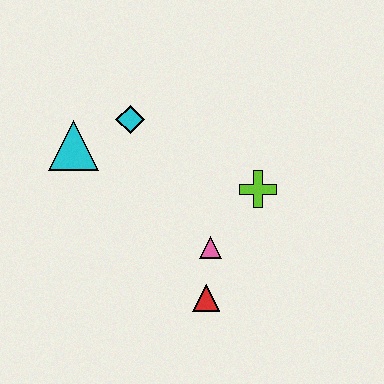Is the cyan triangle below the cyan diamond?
Yes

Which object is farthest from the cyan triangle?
The red triangle is farthest from the cyan triangle.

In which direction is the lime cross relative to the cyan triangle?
The lime cross is to the right of the cyan triangle.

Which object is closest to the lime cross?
The pink triangle is closest to the lime cross.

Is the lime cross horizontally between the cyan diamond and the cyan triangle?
No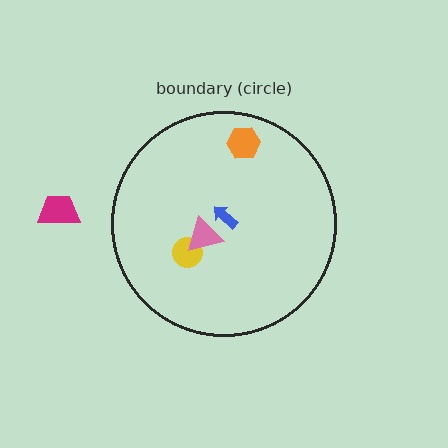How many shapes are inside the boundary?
4 inside, 1 outside.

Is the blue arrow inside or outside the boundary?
Inside.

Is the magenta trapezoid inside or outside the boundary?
Outside.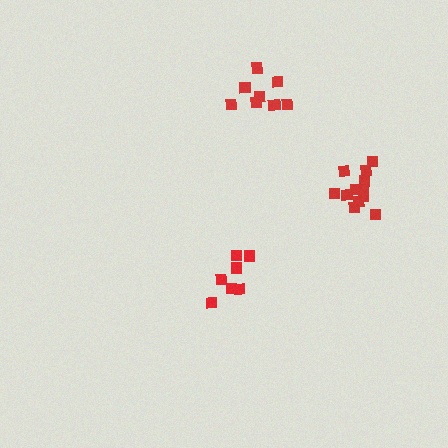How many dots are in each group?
Group 1: 7 dots, Group 2: 9 dots, Group 3: 12 dots (28 total).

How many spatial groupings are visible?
There are 3 spatial groupings.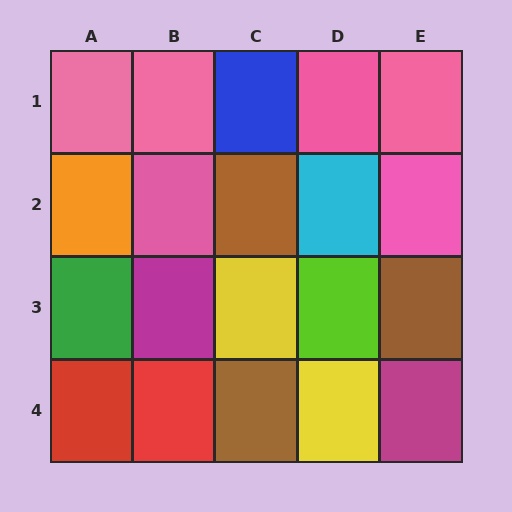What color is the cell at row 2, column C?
Brown.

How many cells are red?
2 cells are red.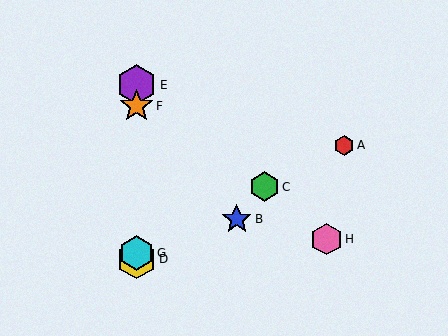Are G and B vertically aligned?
No, G is at x≈136 and B is at x≈237.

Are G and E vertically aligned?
Yes, both are at x≈136.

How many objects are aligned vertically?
4 objects (D, E, F, G) are aligned vertically.